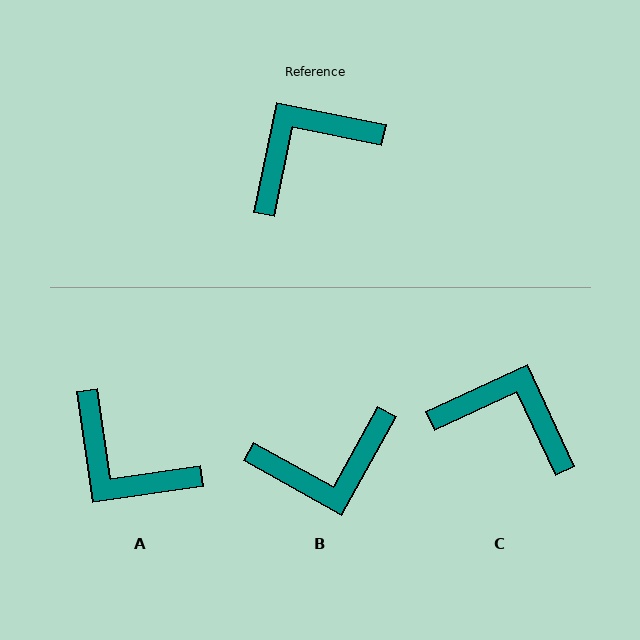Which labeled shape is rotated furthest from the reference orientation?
B, about 162 degrees away.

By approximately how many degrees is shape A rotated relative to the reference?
Approximately 110 degrees counter-clockwise.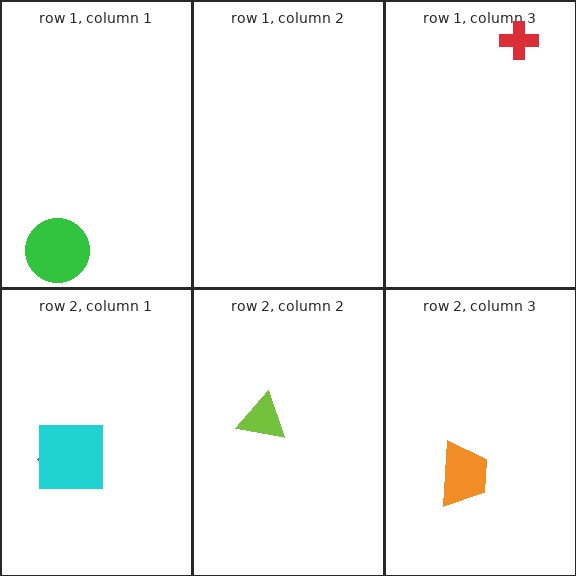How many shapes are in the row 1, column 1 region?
1.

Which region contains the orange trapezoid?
The row 2, column 3 region.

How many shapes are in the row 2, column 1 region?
2.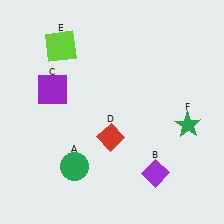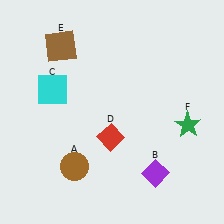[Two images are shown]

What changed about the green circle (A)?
In Image 1, A is green. In Image 2, it changed to brown.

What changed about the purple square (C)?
In Image 1, C is purple. In Image 2, it changed to cyan.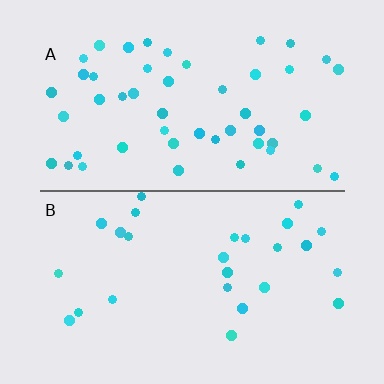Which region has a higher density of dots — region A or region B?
A (the top).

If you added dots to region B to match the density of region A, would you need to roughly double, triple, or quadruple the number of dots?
Approximately double.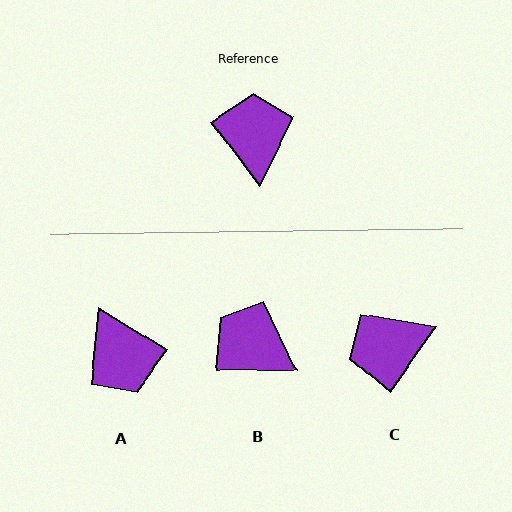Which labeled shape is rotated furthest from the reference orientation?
A, about 159 degrees away.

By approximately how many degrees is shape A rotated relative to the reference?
Approximately 159 degrees clockwise.